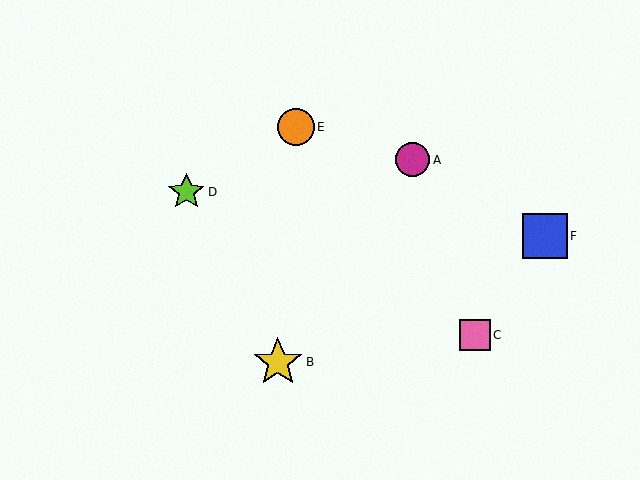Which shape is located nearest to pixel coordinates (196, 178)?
The lime star (labeled D) at (186, 192) is nearest to that location.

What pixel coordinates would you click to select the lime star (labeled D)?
Click at (186, 192) to select the lime star D.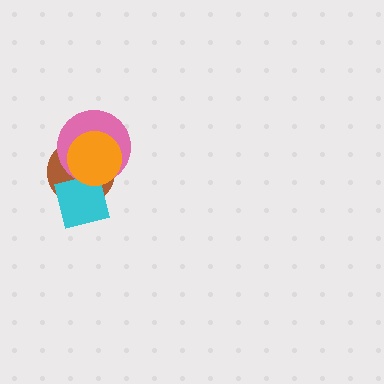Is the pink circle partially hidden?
Yes, it is partially covered by another shape.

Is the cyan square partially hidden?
Yes, it is partially covered by another shape.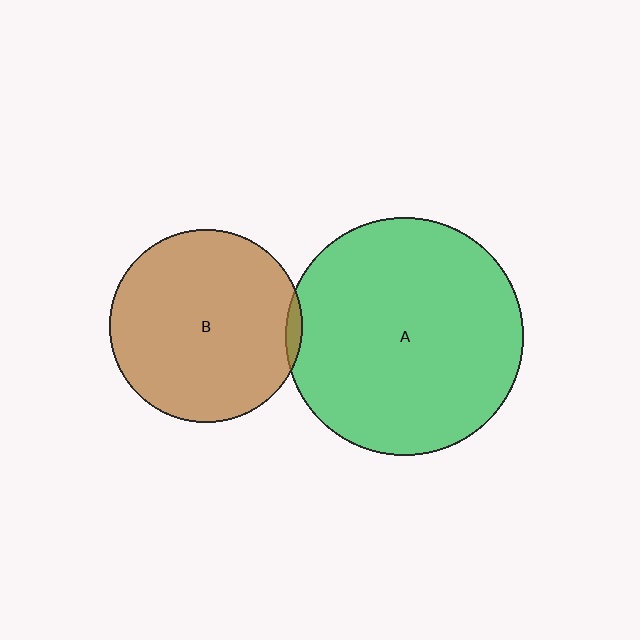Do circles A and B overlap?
Yes.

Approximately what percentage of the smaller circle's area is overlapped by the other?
Approximately 5%.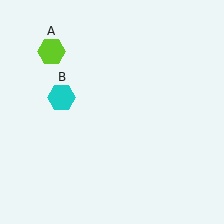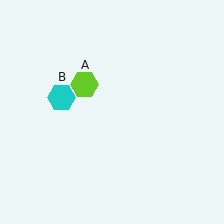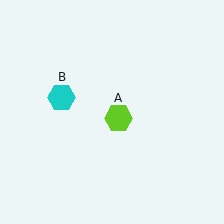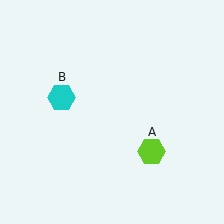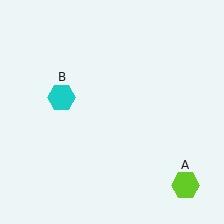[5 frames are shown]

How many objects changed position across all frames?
1 object changed position: lime hexagon (object A).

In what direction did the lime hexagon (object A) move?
The lime hexagon (object A) moved down and to the right.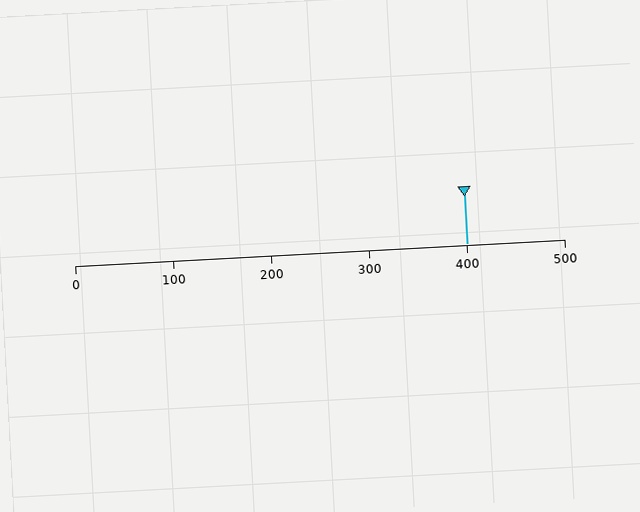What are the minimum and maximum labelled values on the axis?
The axis runs from 0 to 500.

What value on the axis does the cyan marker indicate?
The marker indicates approximately 400.